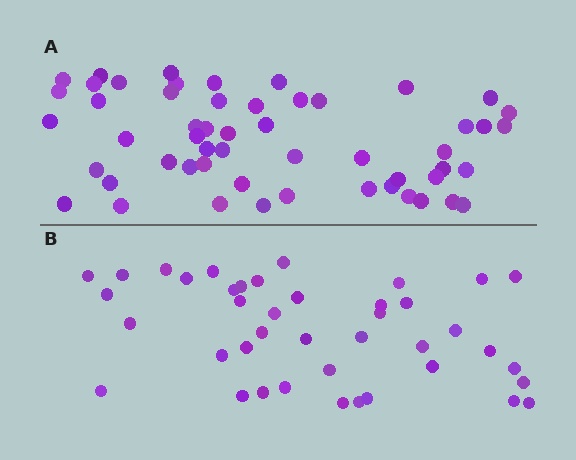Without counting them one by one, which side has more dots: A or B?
Region A (the top region) has more dots.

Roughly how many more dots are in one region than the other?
Region A has approximately 15 more dots than region B.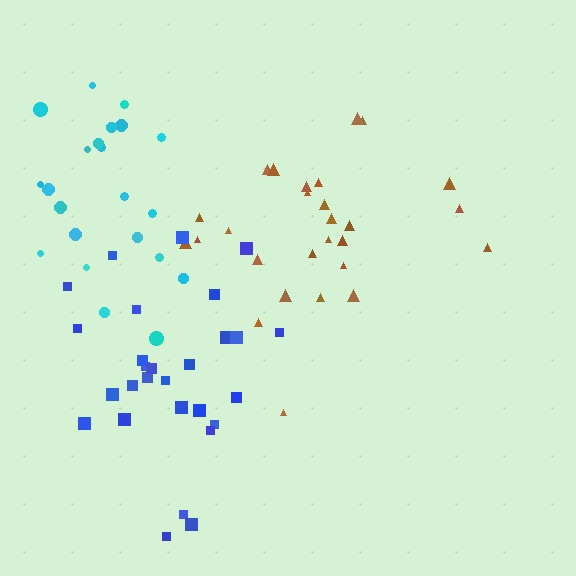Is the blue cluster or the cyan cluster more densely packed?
Cyan.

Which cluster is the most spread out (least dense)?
Blue.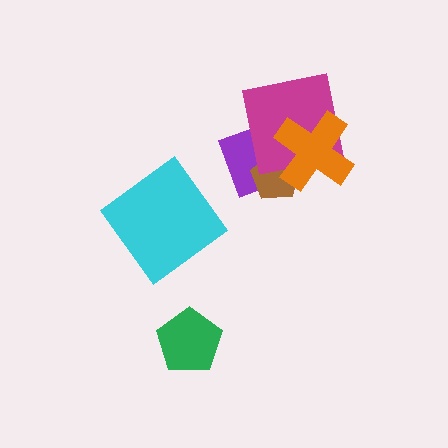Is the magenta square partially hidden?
Yes, it is partially covered by another shape.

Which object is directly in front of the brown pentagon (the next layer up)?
The magenta square is directly in front of the brown pentagon.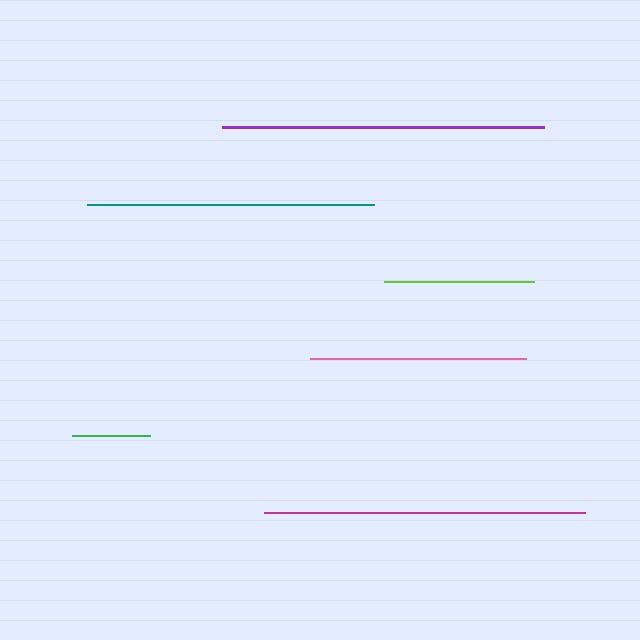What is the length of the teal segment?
The teal segment is approximately 287 pixels long.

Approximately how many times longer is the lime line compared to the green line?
The lime line is approximately 1.9 times the length of the green line.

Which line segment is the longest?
The purple line is the longest at approximately 322 pixels.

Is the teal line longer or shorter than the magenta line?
The magenta line is longer than the teal line.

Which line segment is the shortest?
The green line is the shortest at approximately 79 pixels.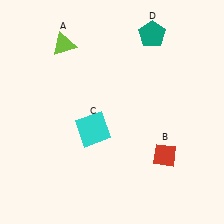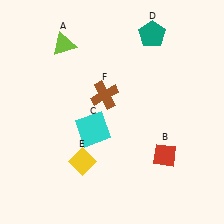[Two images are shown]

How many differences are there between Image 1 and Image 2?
There are 2 differences between the two images.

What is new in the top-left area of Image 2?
A brown cross (F) was added in the top-left area of Image 2.